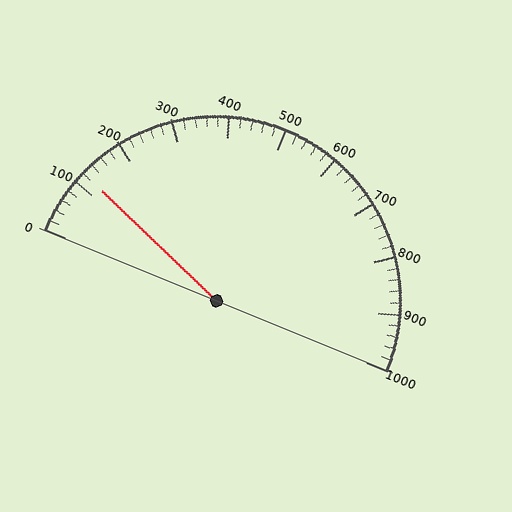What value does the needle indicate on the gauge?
The needle indicates approximately 120.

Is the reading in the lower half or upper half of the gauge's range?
The reading is in the lower half of the range (0 to 1000).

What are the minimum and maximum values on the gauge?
The gauge ranges from 0 to 1000.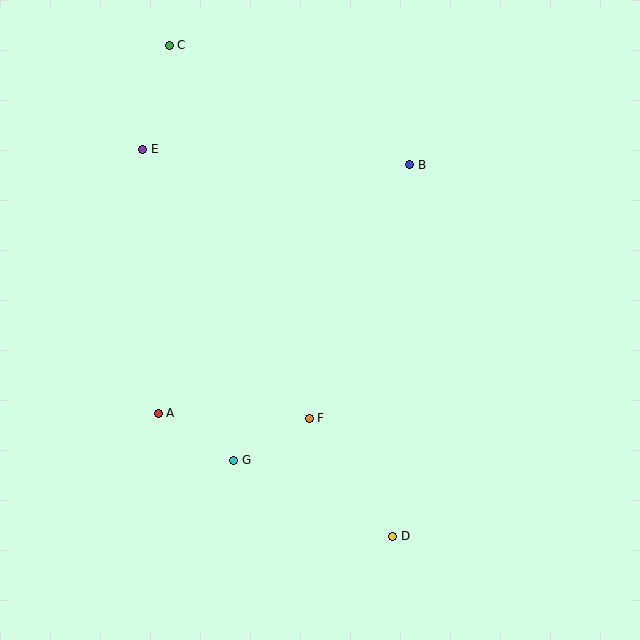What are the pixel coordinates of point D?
Point D is at (393, 536).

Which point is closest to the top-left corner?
Point C is closest to the top-left corner.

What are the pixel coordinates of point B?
Point B is at (410, 165).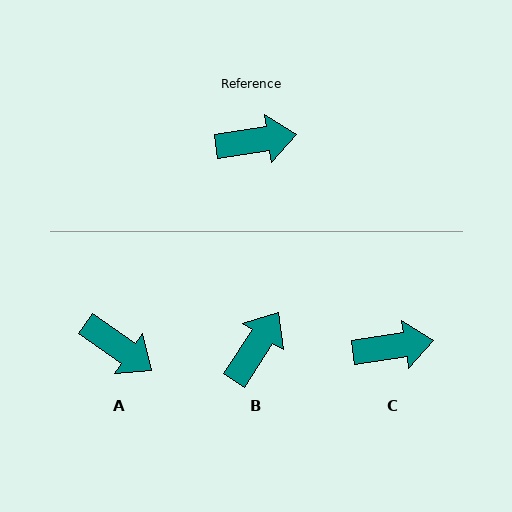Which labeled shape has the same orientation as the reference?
C.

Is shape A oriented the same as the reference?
No, it is off by about 44 degrees.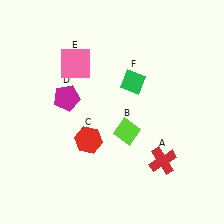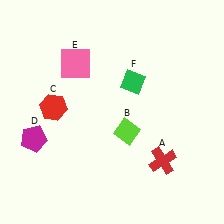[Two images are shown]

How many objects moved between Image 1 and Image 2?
2 objects moved between the two images.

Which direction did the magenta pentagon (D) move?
The magenta pentagon (D) moved down.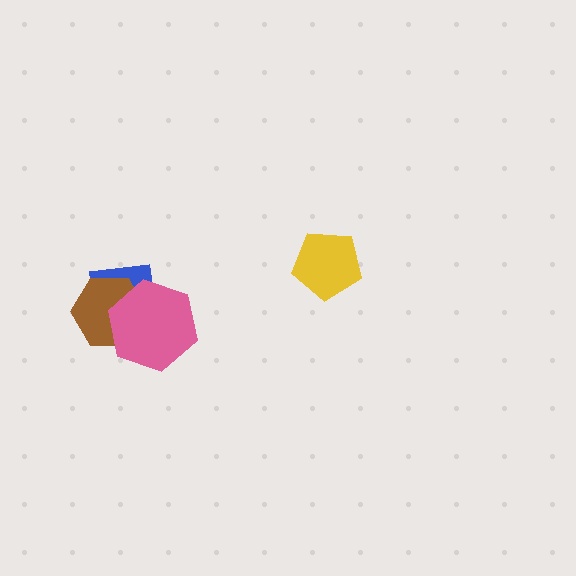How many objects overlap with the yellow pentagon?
0 objects overlap with the yellow pentagon.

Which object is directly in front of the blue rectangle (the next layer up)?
The brown hexagon is directly in front of the blue rectangle.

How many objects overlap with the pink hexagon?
2 objects overlap with the pink hexagon.